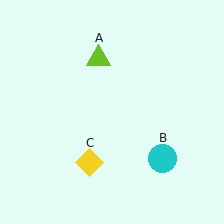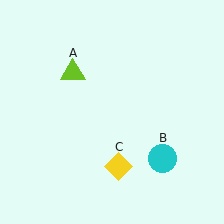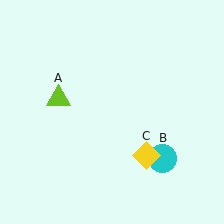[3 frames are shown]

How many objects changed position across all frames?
2 objects changed position: lime triangle (object A), yellow diamond (object C).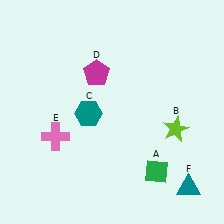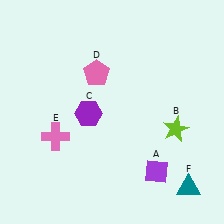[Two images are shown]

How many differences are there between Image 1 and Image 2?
There are 3 differences between the two images.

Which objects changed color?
A changed from green to purple. C changed from teal to purple. D changed from magenta to pink.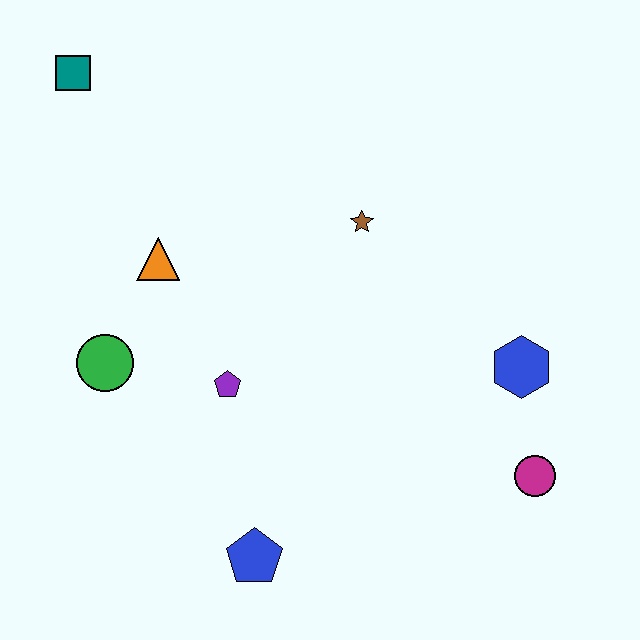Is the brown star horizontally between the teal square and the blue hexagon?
Yes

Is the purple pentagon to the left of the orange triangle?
No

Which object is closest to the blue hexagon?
The magenta circle is closest to the blue hexagon.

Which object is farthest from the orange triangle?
The magenta circle is farthest from the orange triangle.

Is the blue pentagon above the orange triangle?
No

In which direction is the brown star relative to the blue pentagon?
The brown star is above the blue pentagon.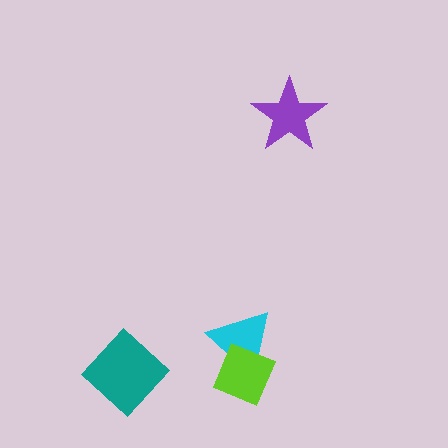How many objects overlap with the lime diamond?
1 object overlaps with the lime diamond.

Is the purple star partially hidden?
No, no other shape covers it.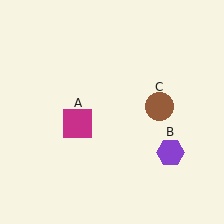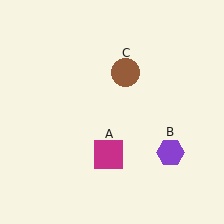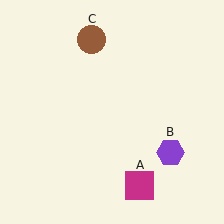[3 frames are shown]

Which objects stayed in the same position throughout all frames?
Purple hexagon (object B) remained stationary.